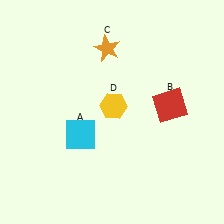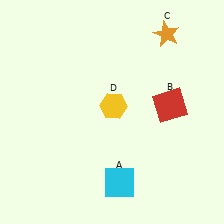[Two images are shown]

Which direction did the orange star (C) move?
The orange star (C) moved right.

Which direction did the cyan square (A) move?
The cyan square (A) moved down.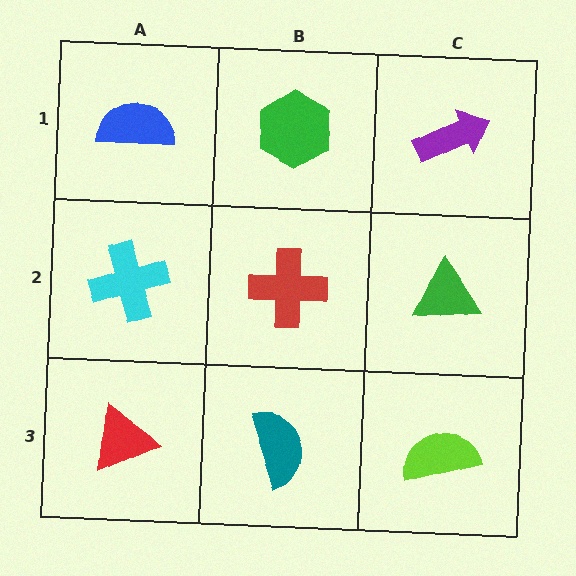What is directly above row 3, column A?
A cyan cross.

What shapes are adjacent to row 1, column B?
A red cross (row 2, column B), a blue semicircle (row 1, column A), a purple arrow (row 1, column C).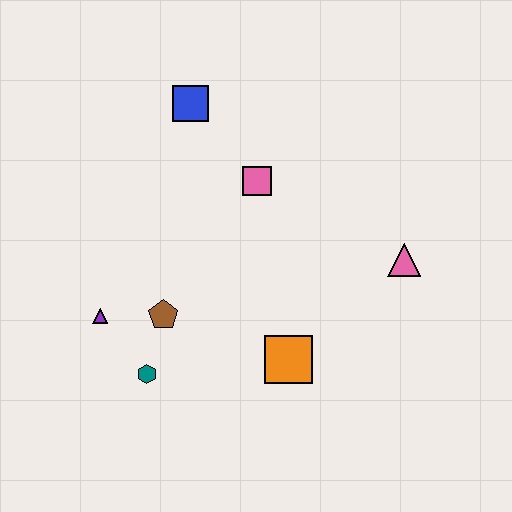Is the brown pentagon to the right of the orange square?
No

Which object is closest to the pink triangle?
The orange square is closest to the pink triangle.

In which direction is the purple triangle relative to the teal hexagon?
The purple triangle is above the teal hexagon.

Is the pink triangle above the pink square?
No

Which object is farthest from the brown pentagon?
The pink triangle is farthest from the brown pentagon.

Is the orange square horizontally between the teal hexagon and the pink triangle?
Yes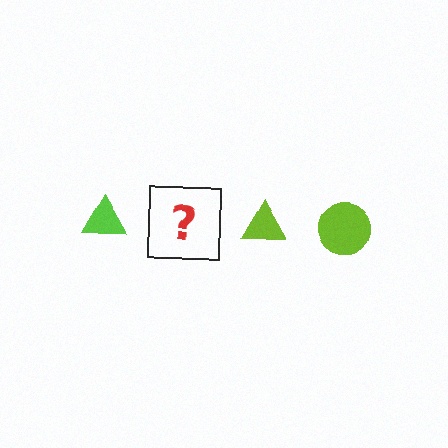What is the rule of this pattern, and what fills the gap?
The rule is that the pattern cycles through triangle, circle shapes in lime. The gap should be filled with a lime circle.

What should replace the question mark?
The question mark should be replaced with a lime circle.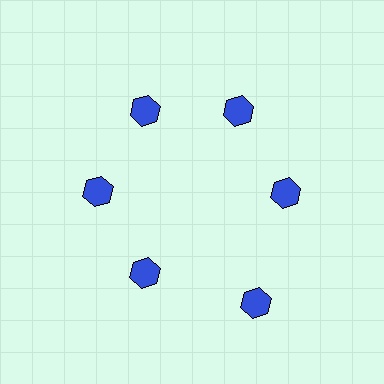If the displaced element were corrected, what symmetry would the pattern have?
It would have 6-fold rotational symmetry — the pattern would map onto itself every 60 degrees.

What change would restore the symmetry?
The symmetry would be restored by moving it inward, back onto the ring so that all 6 hexagons sit at equal angles and equal distance from the center.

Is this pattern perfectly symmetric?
No. The 6 blue hexagons are arranged in a ring, but one element near the 5 o'clock position is pushed outward from the center, breaking the 6-fold rotational symmetry.